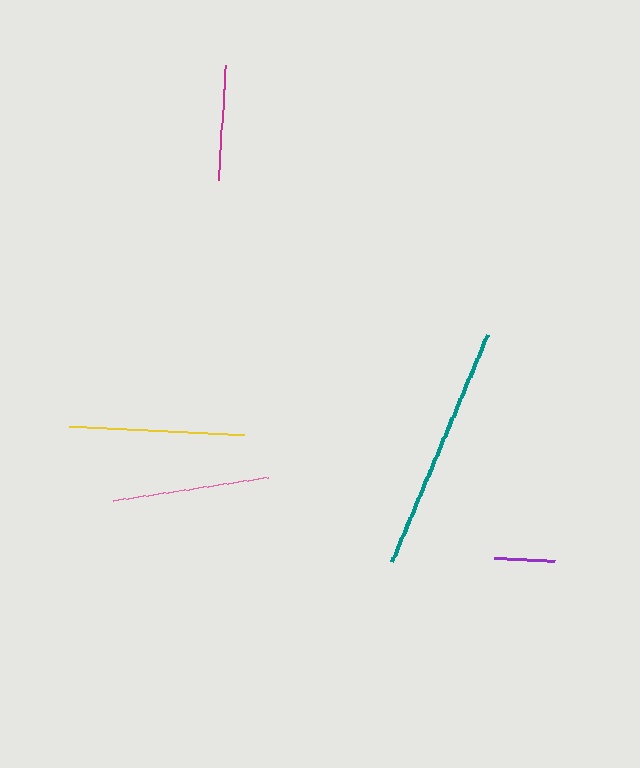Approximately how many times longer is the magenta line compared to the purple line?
The magenta line is approximately 1.9 times the length of the purple line.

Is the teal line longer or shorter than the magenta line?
The teal line is longer than the magenta line.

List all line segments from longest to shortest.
From longest to shortest: teal, yellow, pink, magenta, purple.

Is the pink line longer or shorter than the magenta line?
The pink line is longer than the magenta line.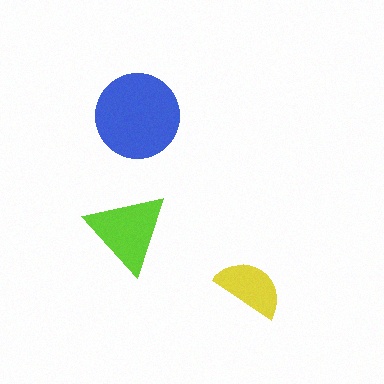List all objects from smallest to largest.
The yellow semicircle, the lime triangle, the blue circle.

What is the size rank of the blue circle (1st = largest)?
1st.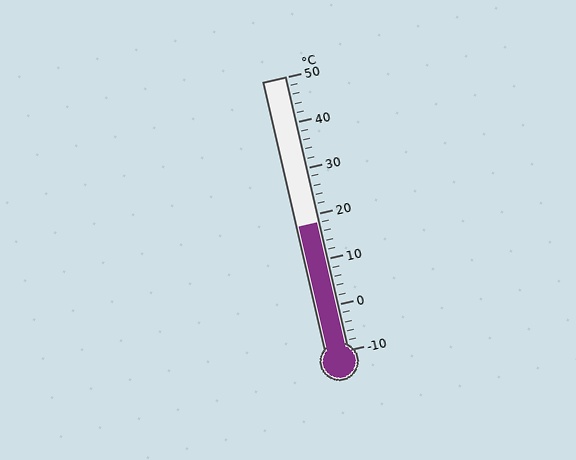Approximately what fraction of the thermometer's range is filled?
The thermometer is filled to approximately 45% of its range.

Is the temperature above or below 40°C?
The temperature is below 40°C.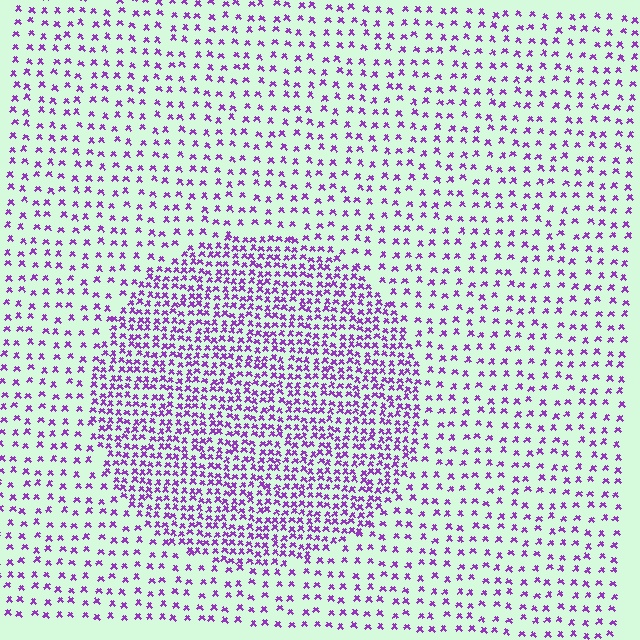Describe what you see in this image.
The image contains small purple elements arranged at two different densities. A circle-shaped region is visible where the elements are more densely packed than the surrounding area.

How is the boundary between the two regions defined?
The boundary is defined by a change in element density (approximately 2.3x ratio). All elements are the same color, size, and shape.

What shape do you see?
I see a circle.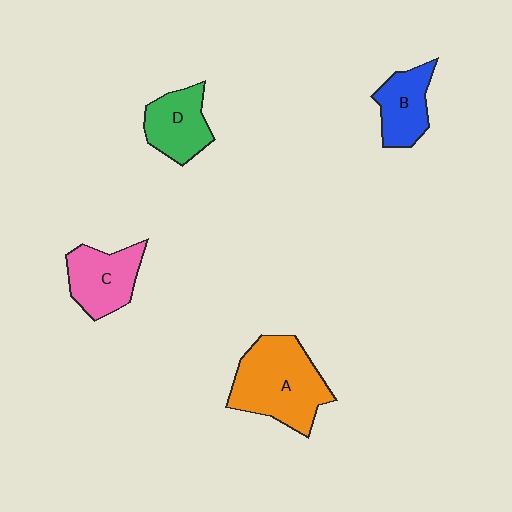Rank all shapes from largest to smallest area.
From largest to smallest: A (orange), C (pink), D (green), B (blue).